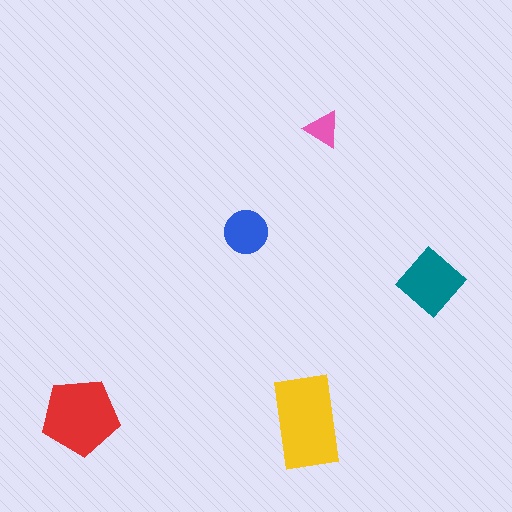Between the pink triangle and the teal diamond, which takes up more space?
The teal diamond.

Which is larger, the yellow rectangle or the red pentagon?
The yellow rectangle.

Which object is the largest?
The yellow rectangle.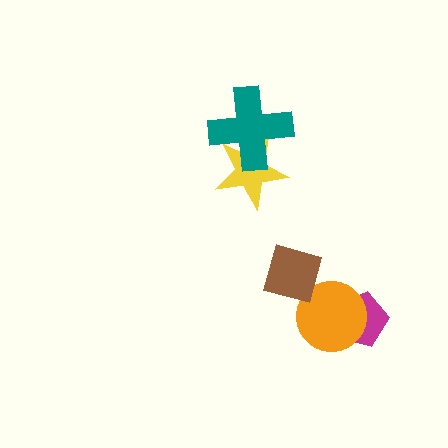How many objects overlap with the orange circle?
2 objects overlap with the orange circle.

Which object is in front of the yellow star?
The teal cross is in front of the yellow star.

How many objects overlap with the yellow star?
1 object overlaps with the yellow star.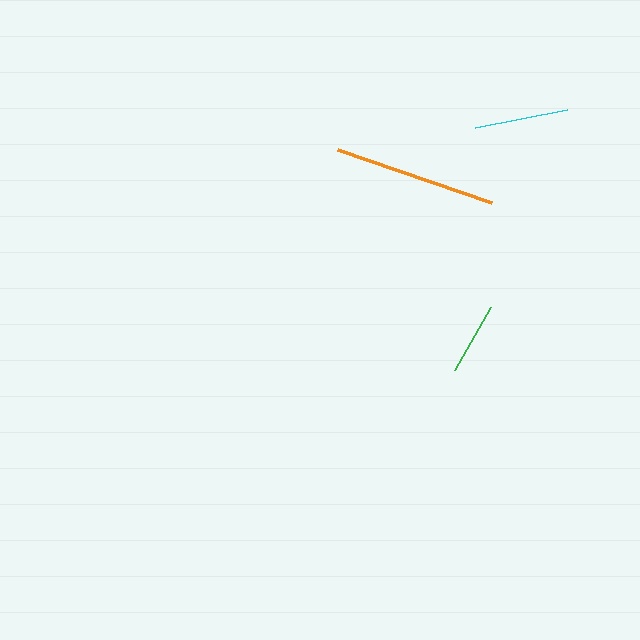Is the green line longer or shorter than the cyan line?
The cyan line is longer than the green line.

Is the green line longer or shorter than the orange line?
The orange line is longer than the green line.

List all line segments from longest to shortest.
From longest to shortest: orange, cyan, green.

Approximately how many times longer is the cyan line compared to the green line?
The cyan line is approximately 1.3 times the length of the green line.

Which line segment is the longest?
The orange line is the longest at approximately 164 pixels.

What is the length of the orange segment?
The orange segment is approximately 164 pixels long.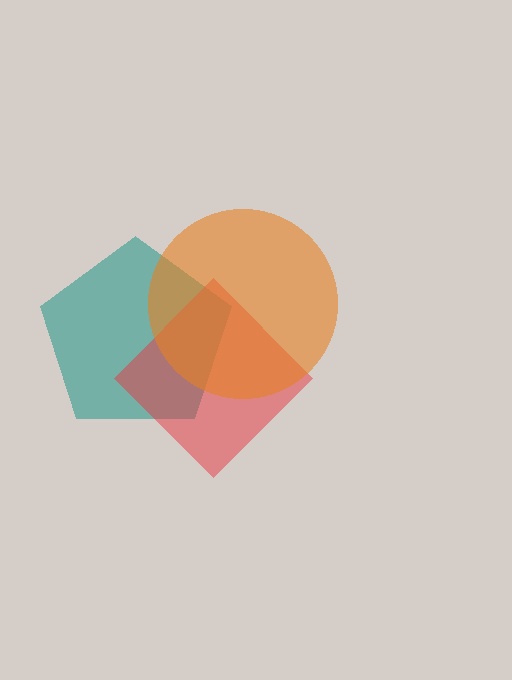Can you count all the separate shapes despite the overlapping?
Yes, there are 3 separate shapes.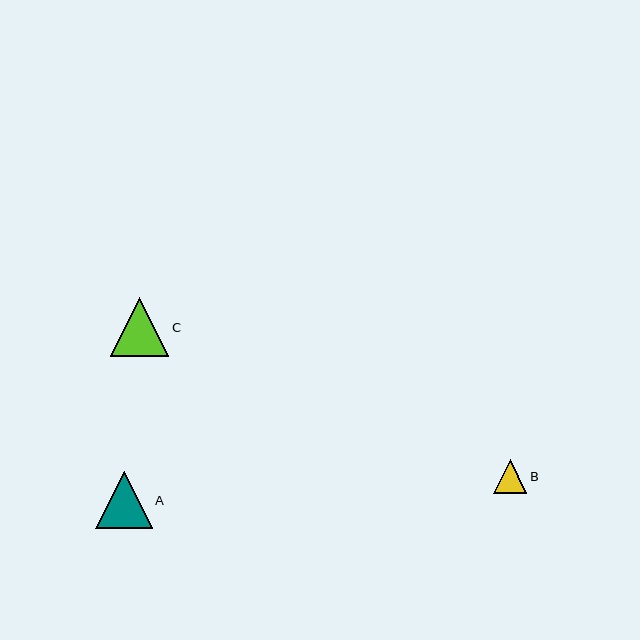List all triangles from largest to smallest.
From largest to smallest: C, A, B.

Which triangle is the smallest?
Triangle B is the smallest with a size of approximately 34 pixels.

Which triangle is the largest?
Triangle C is the largest with a size of approximately 58 pixels.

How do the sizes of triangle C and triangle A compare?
Triangle C and triangle A are approximately the same size.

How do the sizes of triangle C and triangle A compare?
Triangle C and triangle A are approximately the same size.